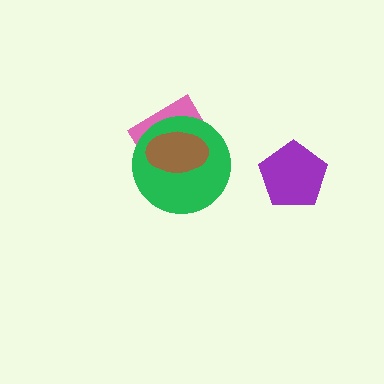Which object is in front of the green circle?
The brown ellipse is in front of the green circle.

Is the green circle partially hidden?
Yes, it is partially covered by another shape.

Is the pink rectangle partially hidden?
Yes, it is partially covered by another shape.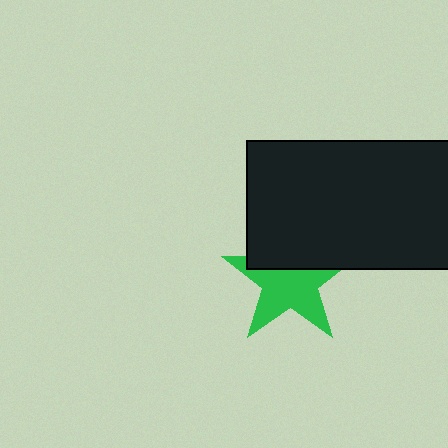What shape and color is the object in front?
The object in front is a black rectangle.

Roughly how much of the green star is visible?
About half of it is visible (roughly 63%).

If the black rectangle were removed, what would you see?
You would see the complete green star.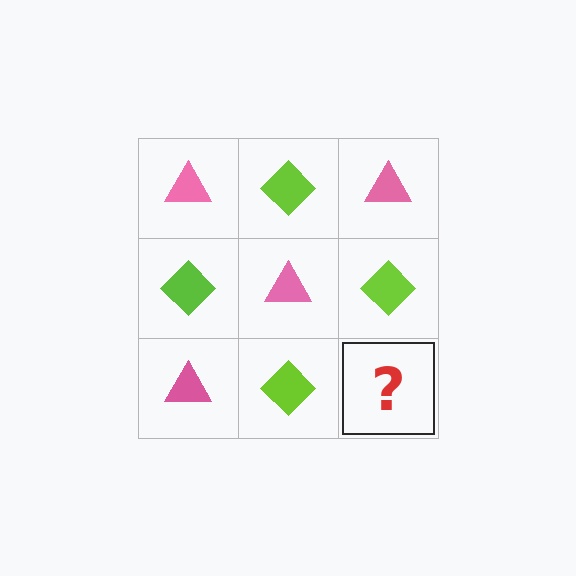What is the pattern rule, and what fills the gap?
The rule is that it alternates pink triangle and lime diamond in a checkerboard pattern. The gap should be filled with a pink triangle.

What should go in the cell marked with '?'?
The missing cell should contain a pink triangle.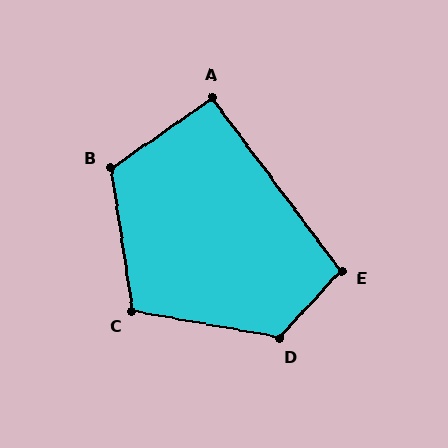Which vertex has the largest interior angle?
D, at approximately 122 degrees.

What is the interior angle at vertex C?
Approximately 109 degrees (obtuse).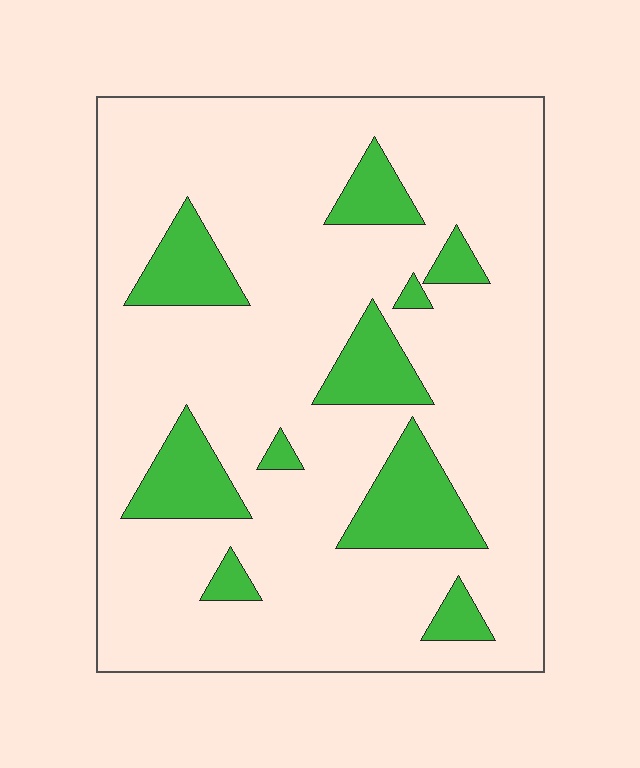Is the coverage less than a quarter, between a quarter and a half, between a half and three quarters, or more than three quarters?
Less than a quarter.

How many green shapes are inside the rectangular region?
10.